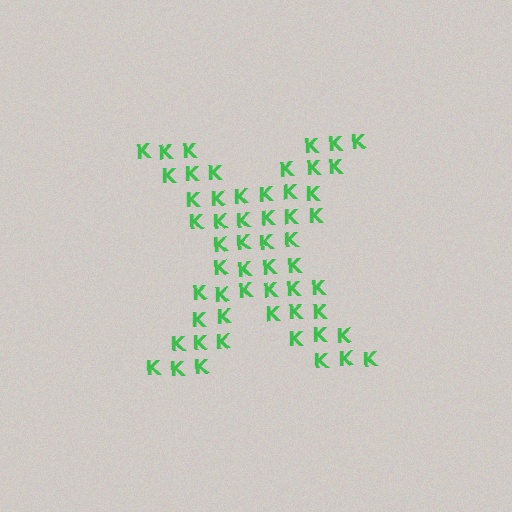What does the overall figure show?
The overall figure shows the letter X.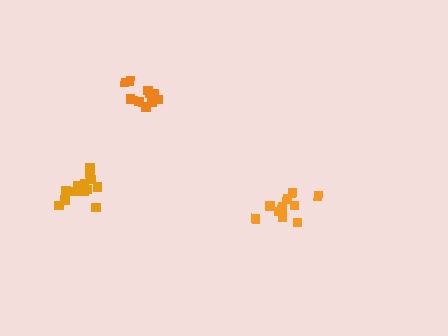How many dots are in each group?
Group 1: 11 dots, Group 2: 10 dots, Group 3: 14 dots (35 total).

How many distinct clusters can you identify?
There are 3 distinct clusters.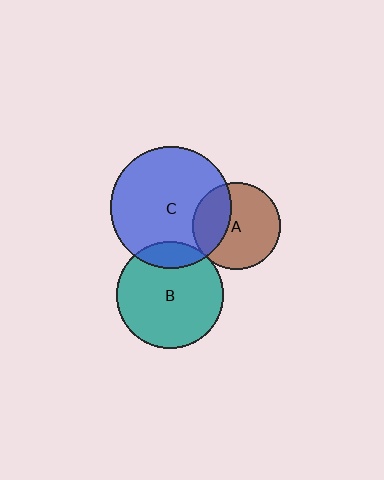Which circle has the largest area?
Circle C (blue).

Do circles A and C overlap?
Yes.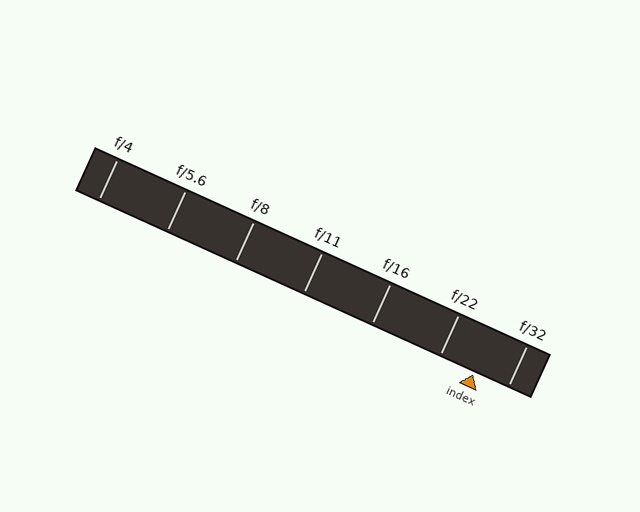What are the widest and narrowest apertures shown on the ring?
The widest aperture shown is f/4 and the narrowest is f/32.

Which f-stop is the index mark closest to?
The index mark is closest to f/32.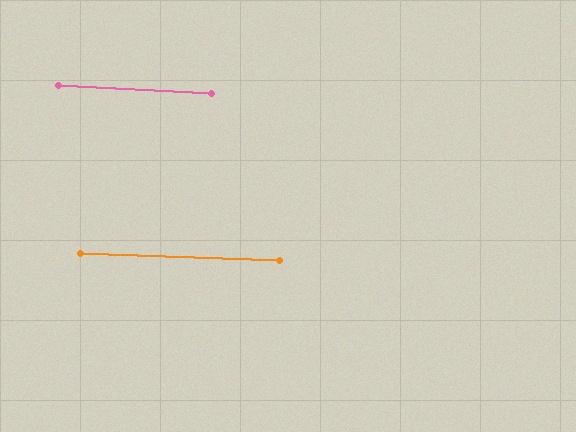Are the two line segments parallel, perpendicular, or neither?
Parallel — their directions differ by only 1.3°.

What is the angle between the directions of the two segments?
Approximately 1 degree.